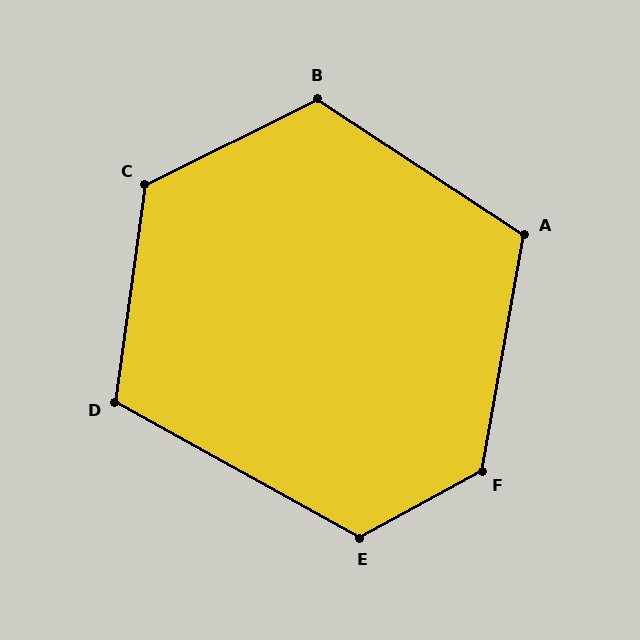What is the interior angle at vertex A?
Approximately 113 degrees (obtuse).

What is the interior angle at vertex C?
Approximately 124 degrees (obtuse).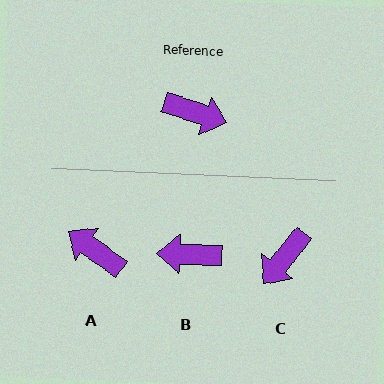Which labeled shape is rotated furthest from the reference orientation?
B, about 163 degrees away.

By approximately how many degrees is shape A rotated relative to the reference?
Approximately 163 degrees counter-clockwise.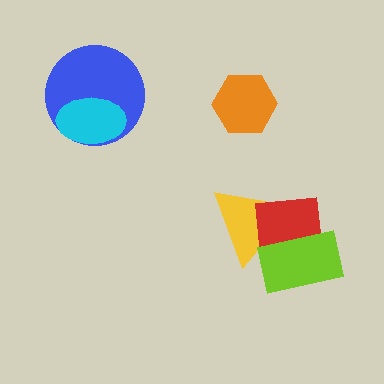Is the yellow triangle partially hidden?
Yes, it is partially covered by another shape.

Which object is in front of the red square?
The lime rectangle is in front of the red square.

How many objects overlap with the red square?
2 objects overlap with the red square.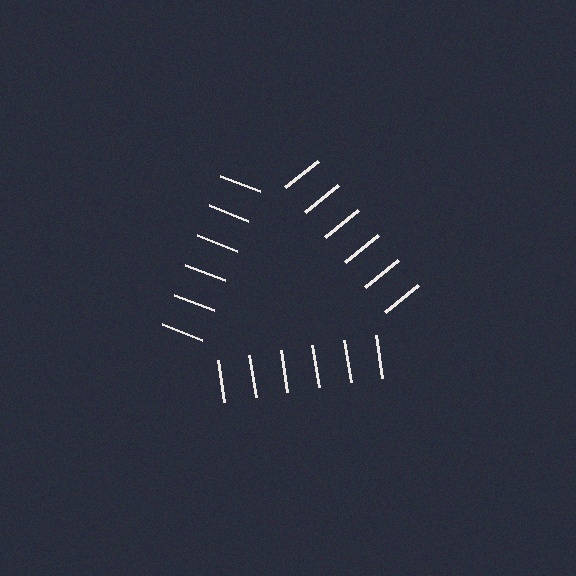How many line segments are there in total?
18 — 6 along each of the 3 edges.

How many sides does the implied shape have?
3 sides — the line-ends trace a triangle.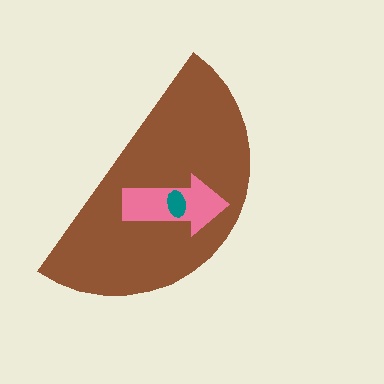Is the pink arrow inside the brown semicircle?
Yes.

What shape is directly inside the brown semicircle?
The pink arrow.